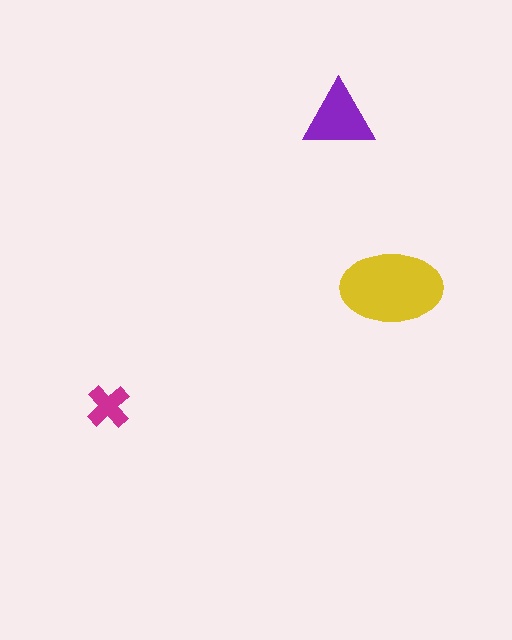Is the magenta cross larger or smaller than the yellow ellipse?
Smaller.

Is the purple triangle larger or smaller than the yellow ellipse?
Smaller.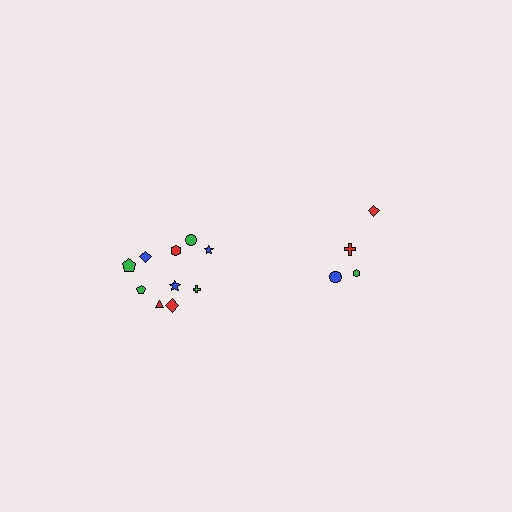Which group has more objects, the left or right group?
The left group.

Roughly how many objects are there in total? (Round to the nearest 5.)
Roughly 15 objects in total.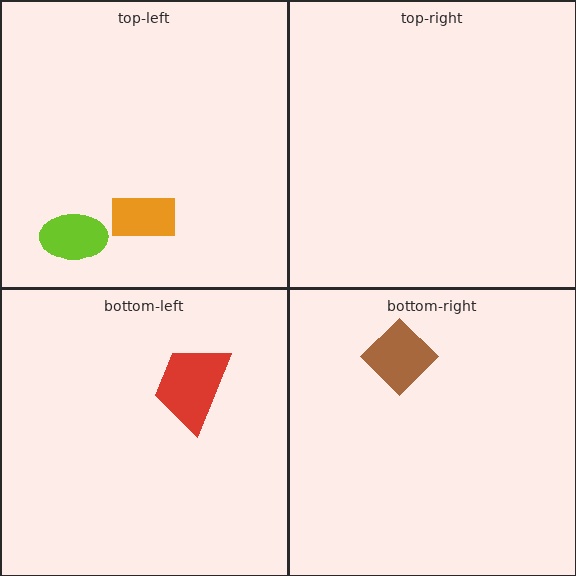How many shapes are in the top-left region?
2.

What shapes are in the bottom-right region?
The brown diamond.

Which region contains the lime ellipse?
The top-left region.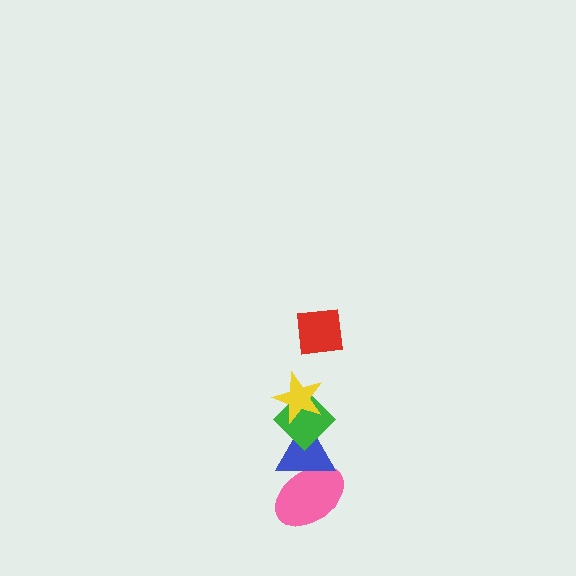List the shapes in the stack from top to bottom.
From top to bottom: the red square, the yellow star, the green diamond, the blue triangle, the pink ellipse.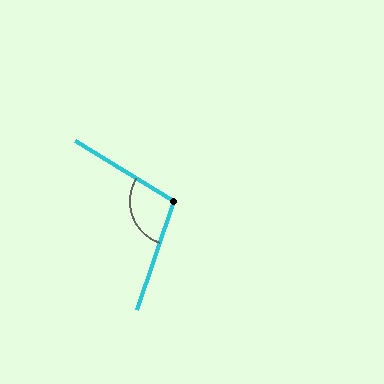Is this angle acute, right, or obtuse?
It is obtuse.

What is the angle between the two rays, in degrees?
Approximately 103 degrees.